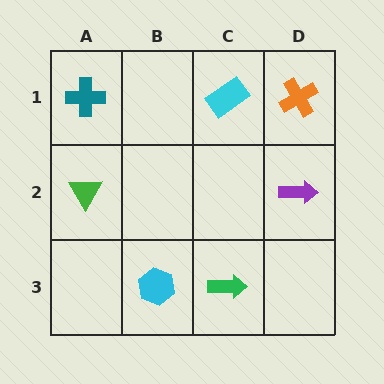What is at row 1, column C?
A cyan rectangle.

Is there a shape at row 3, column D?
No, that cell is empty.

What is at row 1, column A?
A teal cross.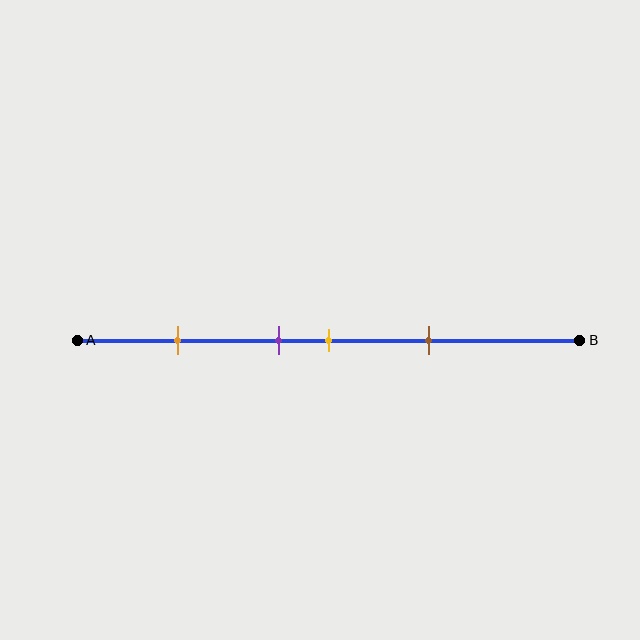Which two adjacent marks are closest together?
The purple and yellow marks are the closest adjacent pair.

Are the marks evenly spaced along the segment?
No, the marks are not evenly spaced.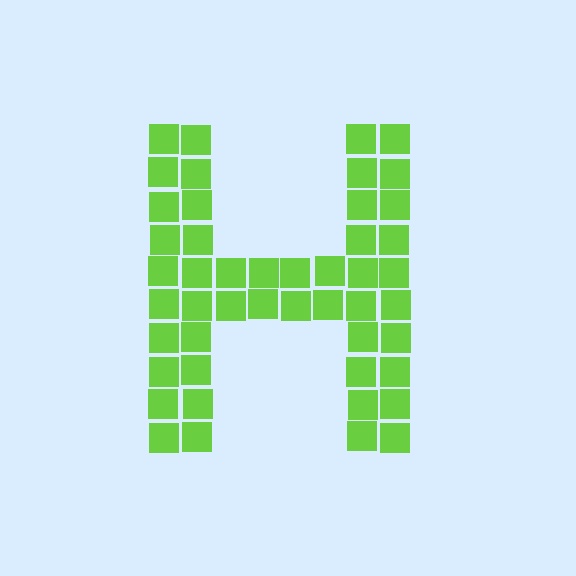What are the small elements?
The small elements are squares.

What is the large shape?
The large shape is the letter H.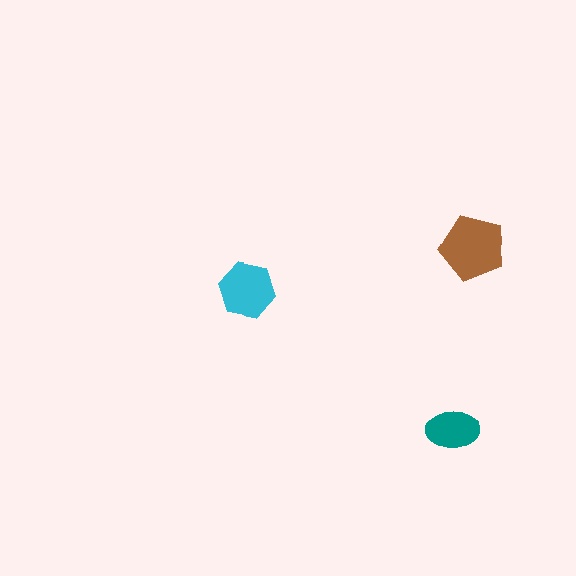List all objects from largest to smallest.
The brown pentagon, the cyan hexagon, the teal ellipse.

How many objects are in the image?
There are 3 objects in the image.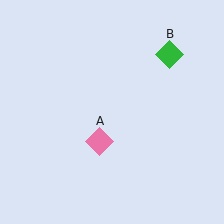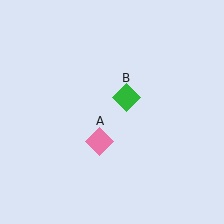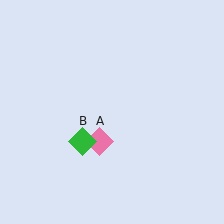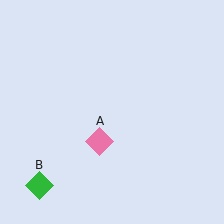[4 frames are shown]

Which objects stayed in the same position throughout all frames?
Pink diamond (object A) remained stationary.